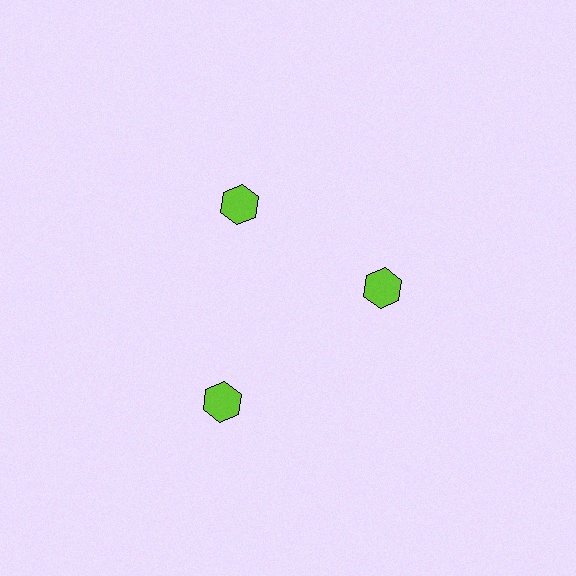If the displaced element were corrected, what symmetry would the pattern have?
It would have 3-fold rotational symmetry — the pattern would map onto itself every 120 degrees.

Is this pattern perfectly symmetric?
No. The 3 lime hexagons are arranged in a ring, but one element near the 7 o'clock position is pushed outward from the center, breaking the 3-fold rotational symmetry.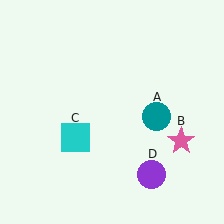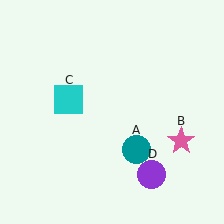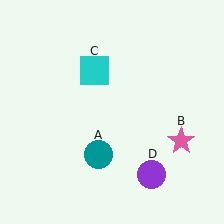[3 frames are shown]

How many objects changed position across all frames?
2 objects changed position: teal circle (object A), cyan square (object C).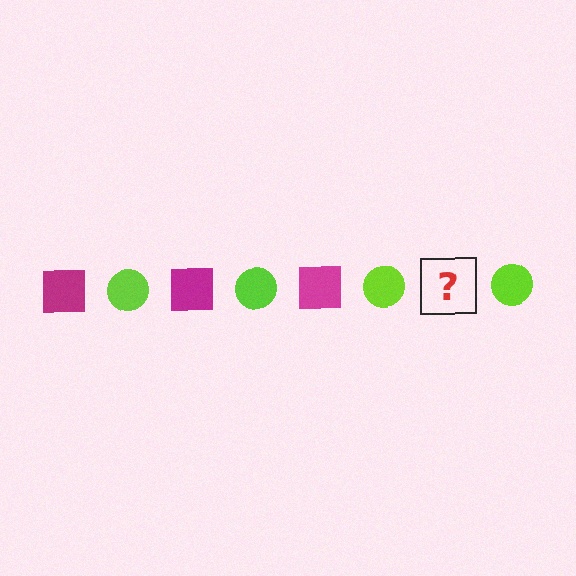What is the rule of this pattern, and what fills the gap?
The rule is that the pattern alternates between magenta square and lime circle. The gap should be filled with a magenta square.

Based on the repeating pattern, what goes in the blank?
The blank should be a magenta square.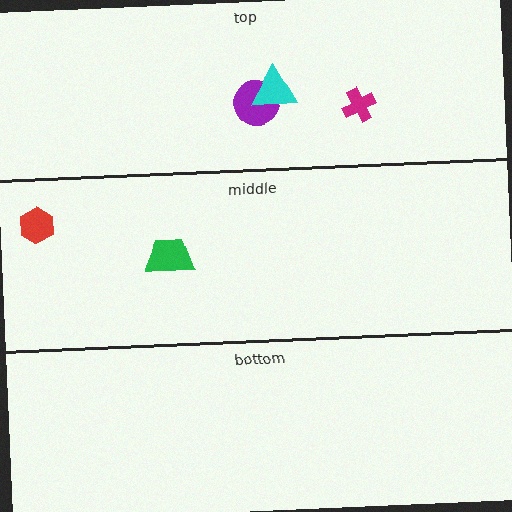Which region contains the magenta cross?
The top region.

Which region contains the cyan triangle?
The top region.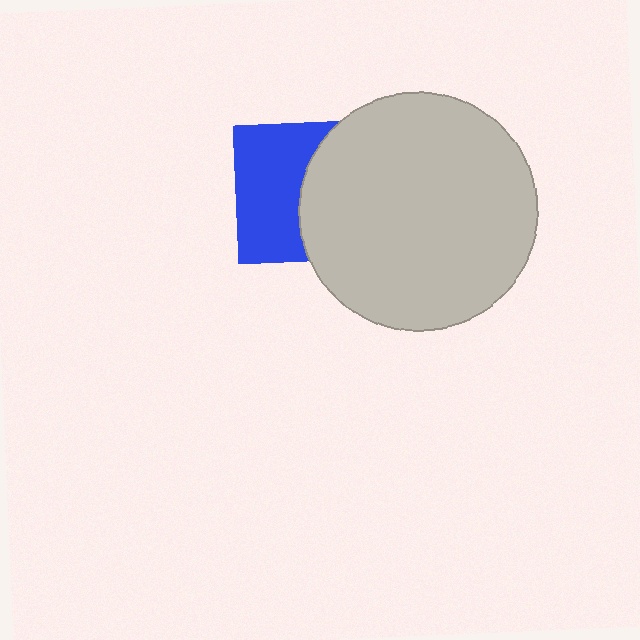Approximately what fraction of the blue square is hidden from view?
Roughly 48% of the blue square is hidden behind the light gray circle.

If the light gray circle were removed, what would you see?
You would see the complete blue square.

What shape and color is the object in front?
The object in front is a light gray circle.